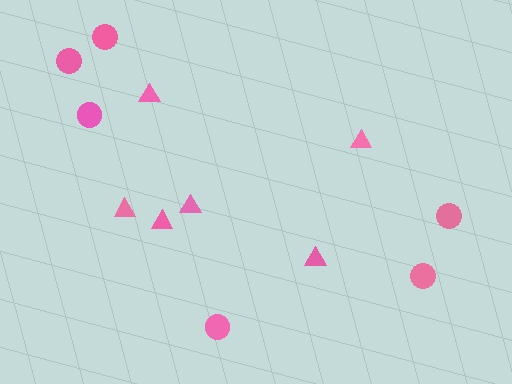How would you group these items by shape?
There are 2 groups: one group of triangles (6) and one group of circles (6).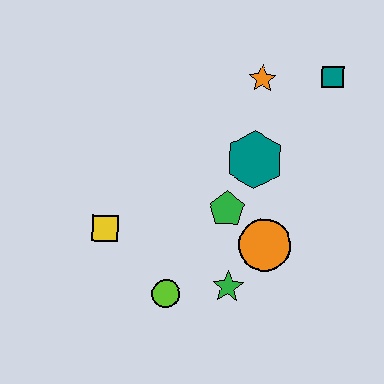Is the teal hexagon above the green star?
Yes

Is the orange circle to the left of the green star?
No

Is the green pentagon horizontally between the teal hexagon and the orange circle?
No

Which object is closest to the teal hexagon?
The green pentagon is closest to the teal hexagon.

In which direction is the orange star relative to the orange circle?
The orange star is above the orange circle.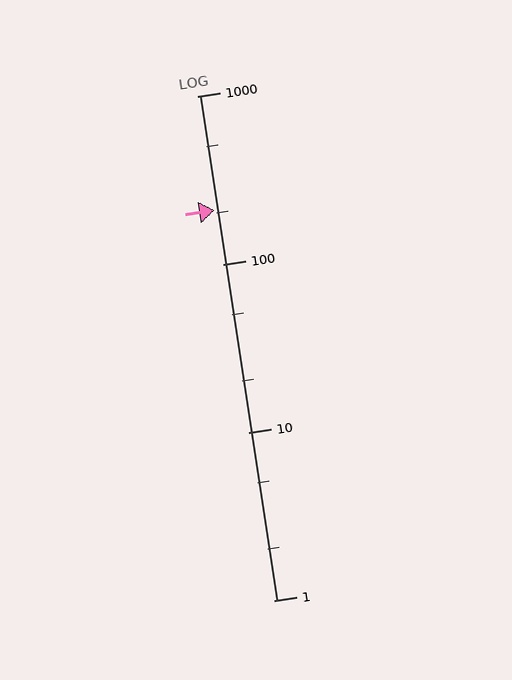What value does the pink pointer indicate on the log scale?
The pointer indicates approximately 210.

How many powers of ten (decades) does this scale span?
The scale spans 3 decades, from 1 to 1000.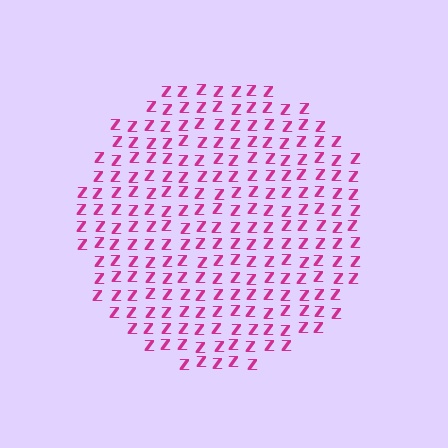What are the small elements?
The small elements are letter Z's.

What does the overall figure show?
The overall figure shows a circle.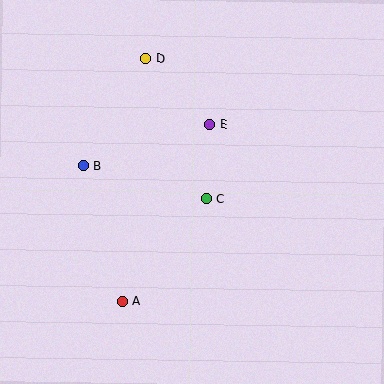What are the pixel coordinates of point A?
Point A is at (123, 301).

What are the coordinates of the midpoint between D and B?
The midpoint between D and B is at (115, 112).